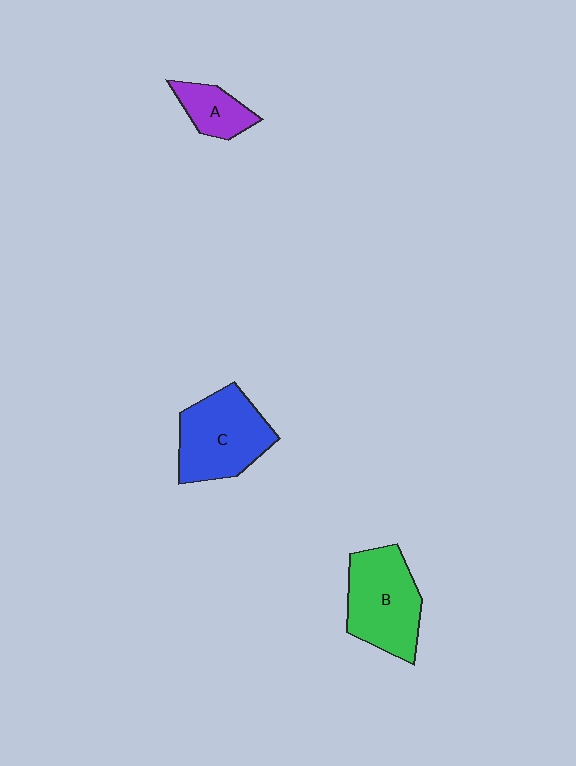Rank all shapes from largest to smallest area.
From largest to smallest: C (blue), B (green), A (purple).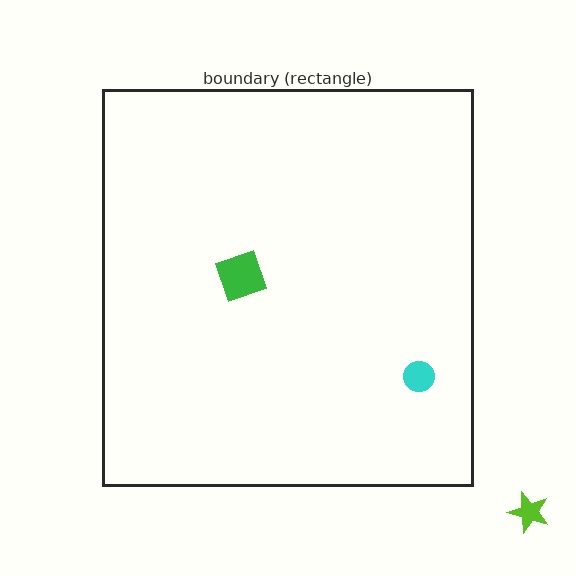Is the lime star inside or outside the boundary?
Outside.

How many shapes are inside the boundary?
2 inside, 1 outside.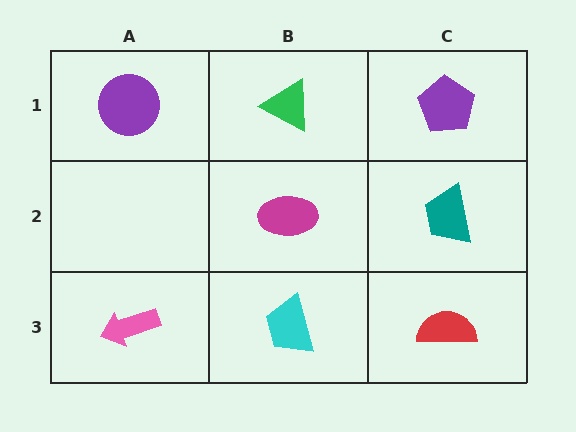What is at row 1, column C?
A purple pentagon.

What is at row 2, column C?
A teal trapezoid.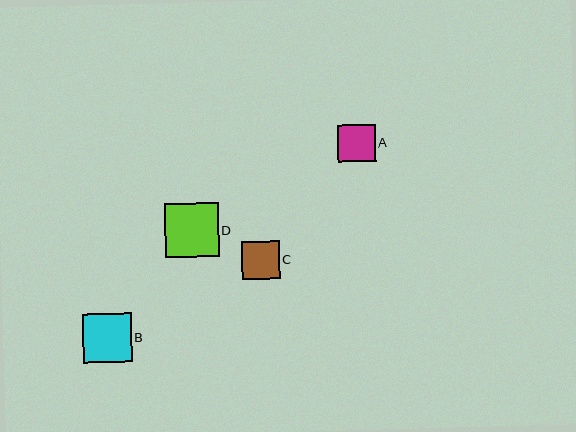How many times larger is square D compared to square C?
Square D is approximately 1.4 times the size of square C.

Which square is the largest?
Square D is the largest with a size of approximately 54 pixels.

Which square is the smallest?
Square A is the smallest with a size of approximately 38 pixels.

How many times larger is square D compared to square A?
Square D is approximately 1.4 times the size of square A.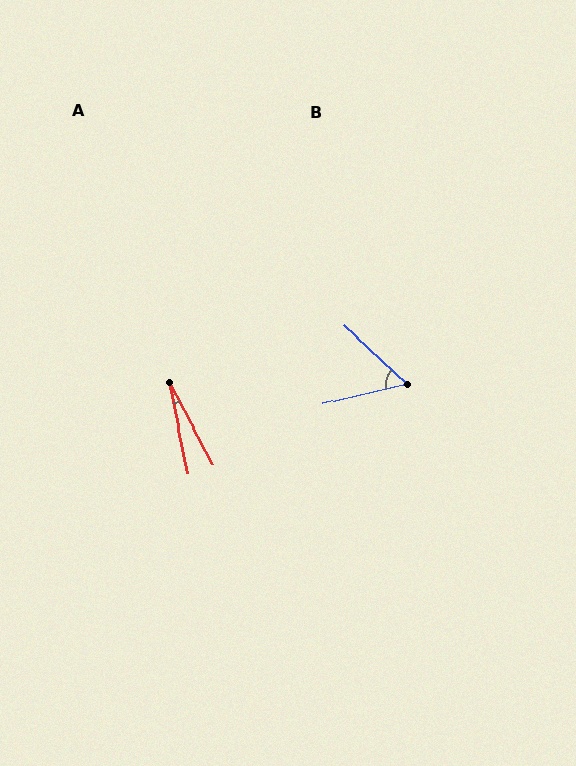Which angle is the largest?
B, at approximately 56 degrees.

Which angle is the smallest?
A, at approximately 16 degrees.